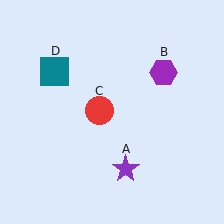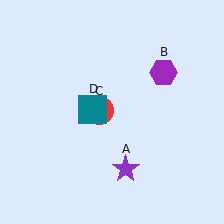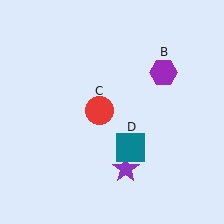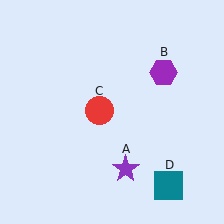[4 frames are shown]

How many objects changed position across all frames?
1 object changed position: teal square (object D).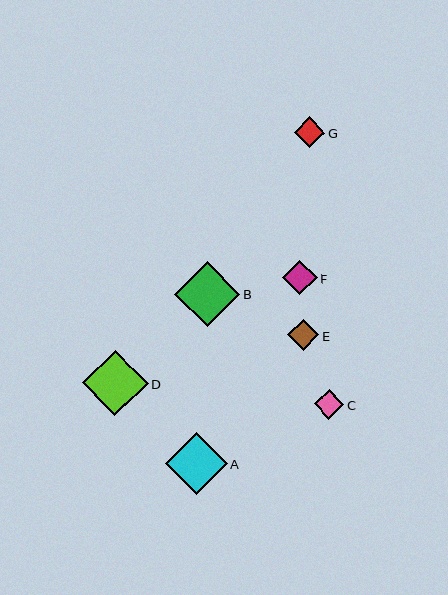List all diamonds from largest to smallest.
From largest to smallest: D, B, A, F, E, G, C.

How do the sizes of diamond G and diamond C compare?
Diamond G and diamond C are approximately the same size.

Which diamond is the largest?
Diamond D is the largest with a size of approximately 65 pixels.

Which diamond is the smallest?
Diamond C is the smallest with a size of approximately 30 pixels.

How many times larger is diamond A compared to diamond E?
Diamond A is approximately 2.0 times the size of diamond E.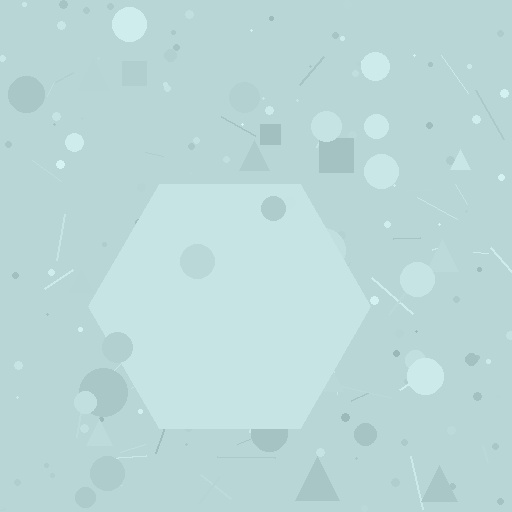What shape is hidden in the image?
A hexagon is hidden in the image.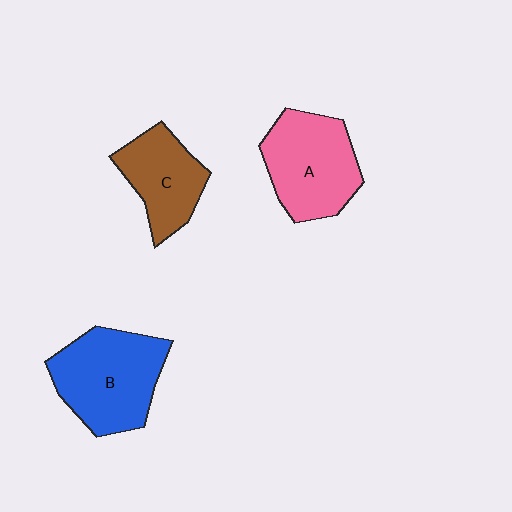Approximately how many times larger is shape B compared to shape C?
Approximately 1.5 times.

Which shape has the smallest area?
Shape C (brown).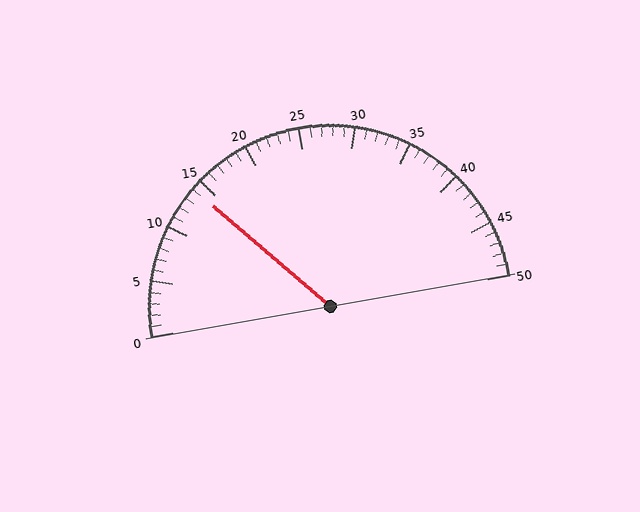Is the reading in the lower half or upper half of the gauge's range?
The reading is in the lower half of the range (0 to 50).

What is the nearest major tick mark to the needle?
The nearest major tick mark is 15.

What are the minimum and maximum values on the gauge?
The gauge ranges from 0 to 50.